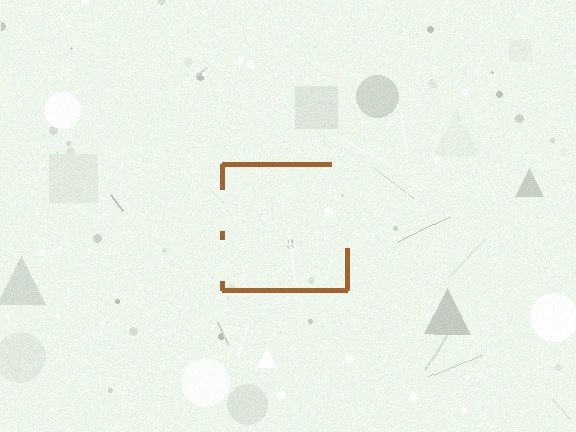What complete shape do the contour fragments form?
The contour fragments form a square.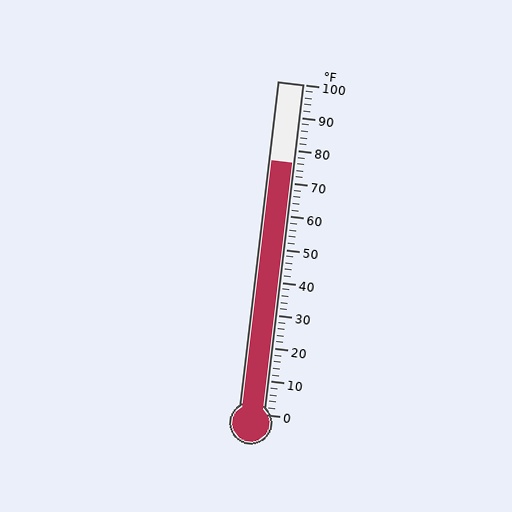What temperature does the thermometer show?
The thermometer shows approximately 76°F.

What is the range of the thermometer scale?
The thermometer scale ranges from 0°F to 100°F.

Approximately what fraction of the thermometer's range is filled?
The thermometer is filled to approximately 75% of its range.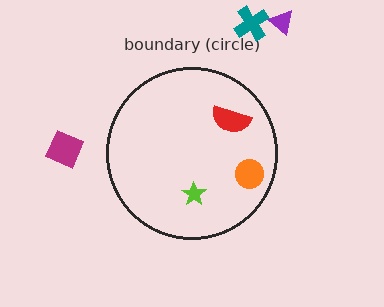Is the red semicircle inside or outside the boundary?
Inside.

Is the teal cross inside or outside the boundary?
Outside.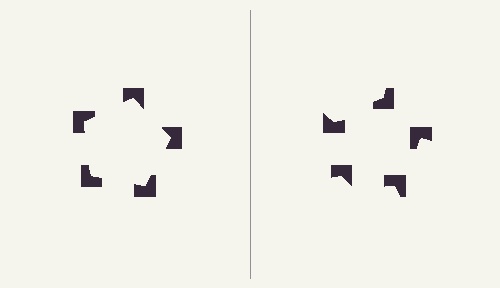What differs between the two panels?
The notched squares are positioned identically on both sides; only the wedge orientations differ. On the left they align to a pentagon; on the right they are misaligned.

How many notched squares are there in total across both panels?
10 — 5 on each side.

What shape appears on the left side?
An illusory pentagon.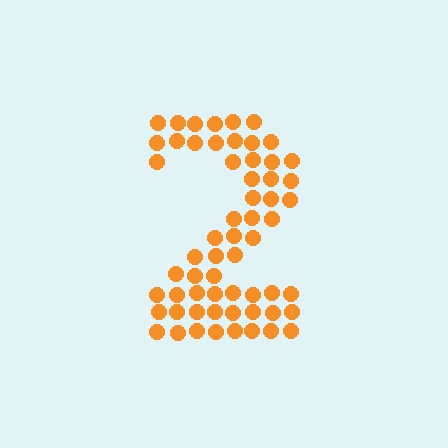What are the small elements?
The small elements are circles.